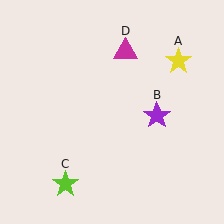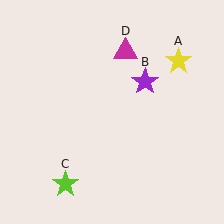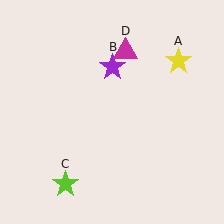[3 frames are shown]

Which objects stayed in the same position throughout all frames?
Yellow star (object A) and lime star (object C) and magenta triangle (object D) remained stationary.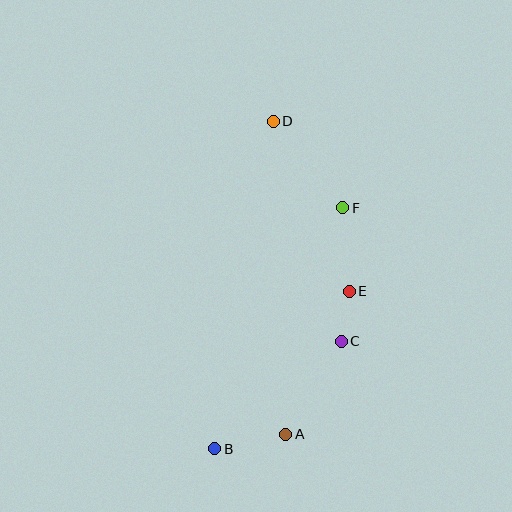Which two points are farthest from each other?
Points B and D are farthest from each other.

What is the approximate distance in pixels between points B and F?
The distance between B and F is approximately 273 pixels.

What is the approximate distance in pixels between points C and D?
The distance between C and D is approximately 231 pixels.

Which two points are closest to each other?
Points C and E are closest to each other.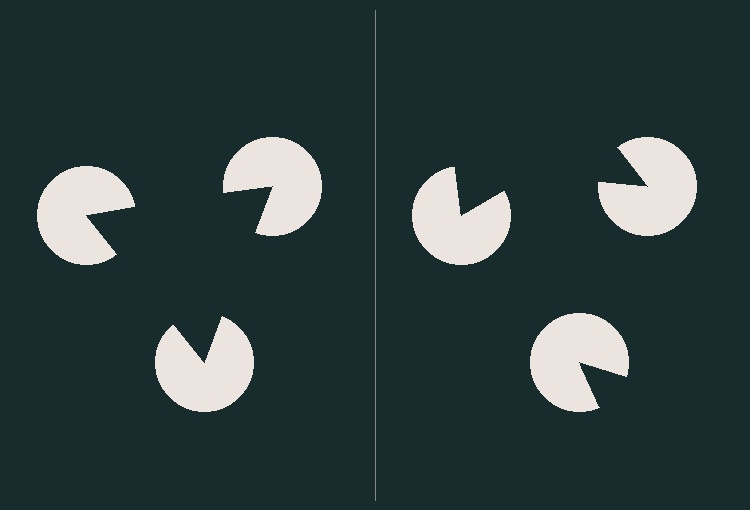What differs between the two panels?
The pac-man discs are positioned identically on both sides; only the wedge orientations differ. On the left they align to a triangle; on the right they are misaligned.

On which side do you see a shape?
An illusory triangle appears on the left side. On the right side the wedge cuts are rotated, so no coherent shape forms.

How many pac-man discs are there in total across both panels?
6 — 3 on each side.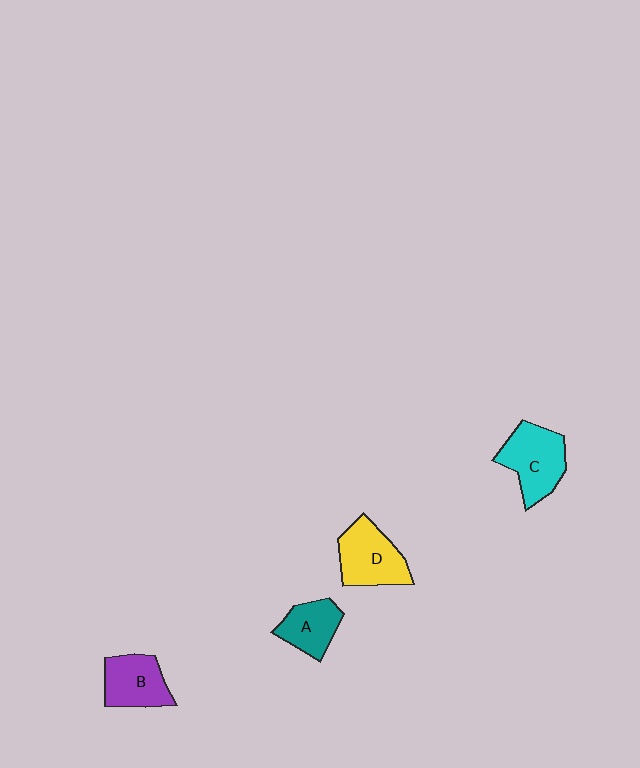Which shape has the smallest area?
Shape A (teal).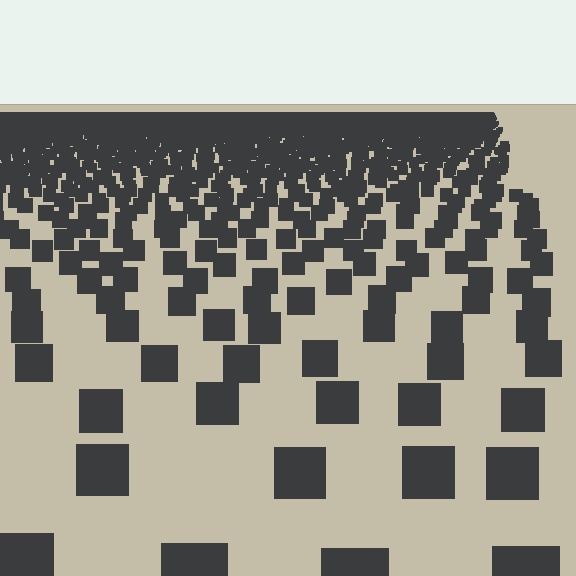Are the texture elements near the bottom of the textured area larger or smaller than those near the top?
Larger. Near the bottom, elements are closer to the viewer and appear at a bigger on-screen size.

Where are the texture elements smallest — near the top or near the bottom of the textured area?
Near the top.